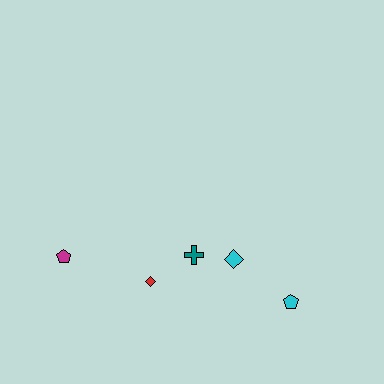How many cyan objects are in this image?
There are 2 cyan objects.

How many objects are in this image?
There are 5 objects.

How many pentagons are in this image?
There are 2 pentagons.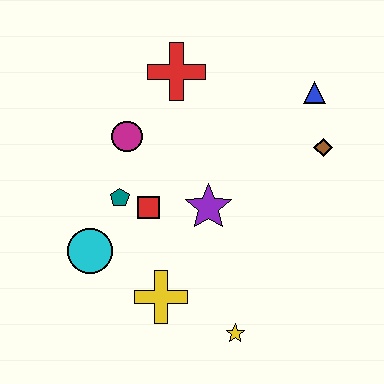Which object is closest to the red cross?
The magenta circle is closest to the red cross.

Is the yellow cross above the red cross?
No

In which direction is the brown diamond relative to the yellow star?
The brown diamond is above the yellow star.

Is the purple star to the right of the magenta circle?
Yes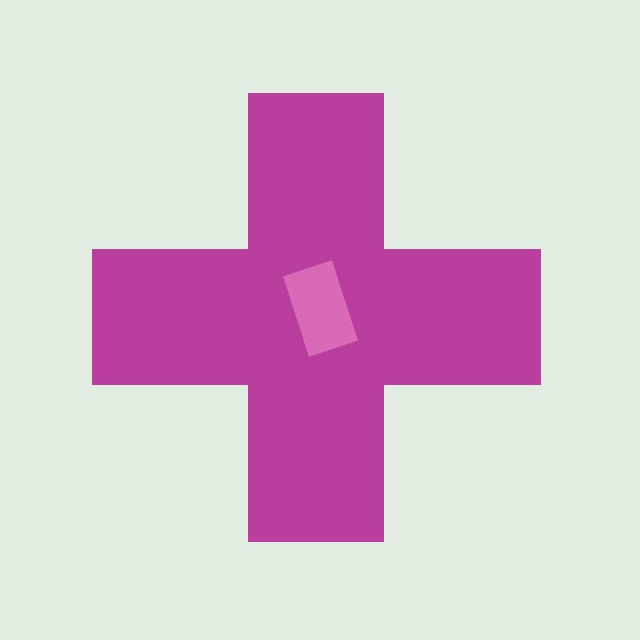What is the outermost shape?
The magenta cross.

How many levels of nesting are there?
2.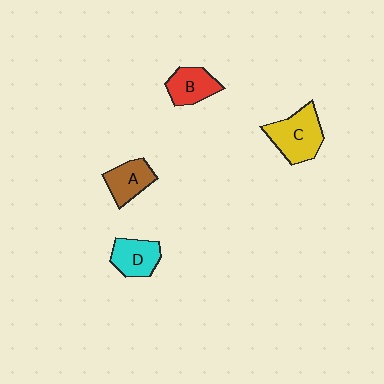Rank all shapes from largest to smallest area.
From largest to smallest: C (yellow), D (cyan), B (red), A (brown).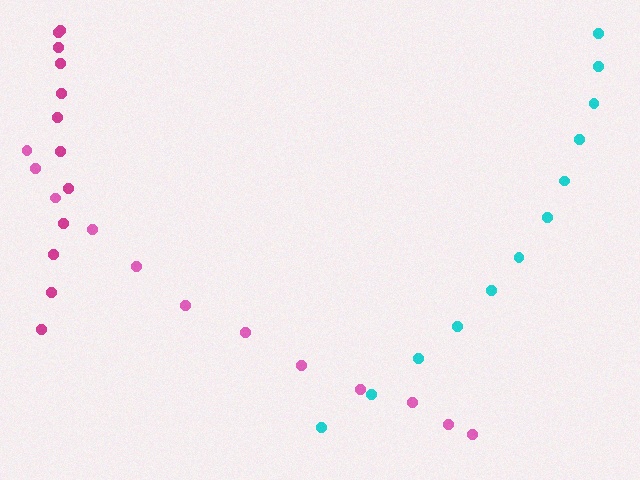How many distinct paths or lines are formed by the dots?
There are 3 distinct paths.